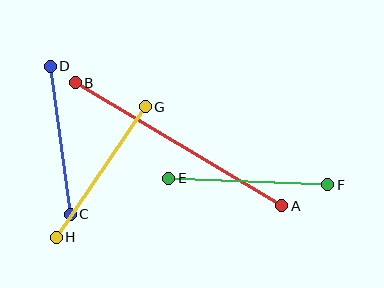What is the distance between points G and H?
The distance is approximately 158 pixels.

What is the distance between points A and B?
The distance is approximately 241 pixels.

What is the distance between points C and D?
The distance is approximately 149 pixels.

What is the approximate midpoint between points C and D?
The midpoint is at approximately (60, 140) pixels.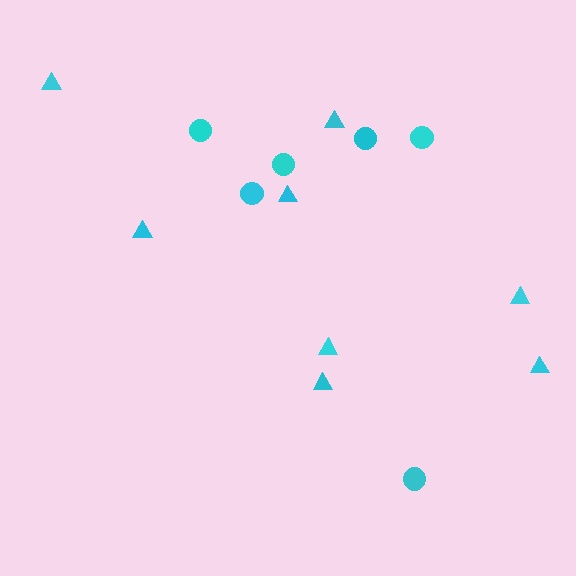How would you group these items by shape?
There are 2 groups: one group of triangles (8) and one group of circles (6).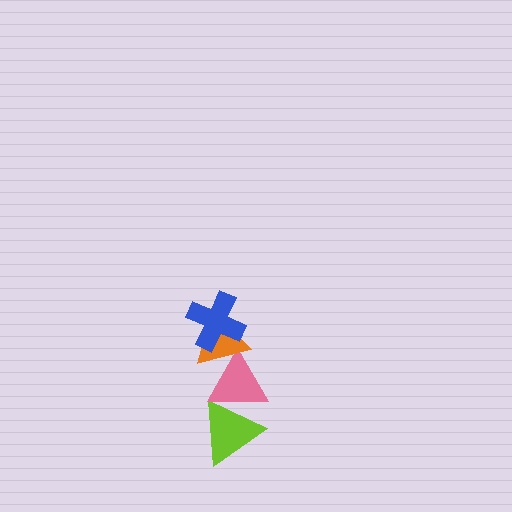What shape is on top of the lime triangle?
The pink triangle is on top of the lime triangle.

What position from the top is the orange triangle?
The orange triangle is 2nd from the top.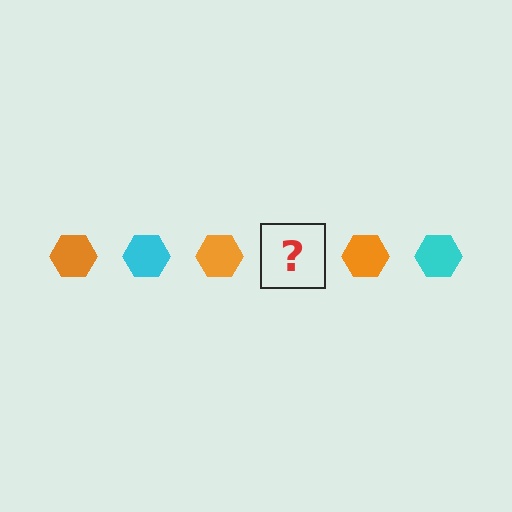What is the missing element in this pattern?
The missing element is a cyan hexagon.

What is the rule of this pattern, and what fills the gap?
The rule is that the pattern cycles through orange, cyan hexagons. The gap should be filled with a cyan hexagon.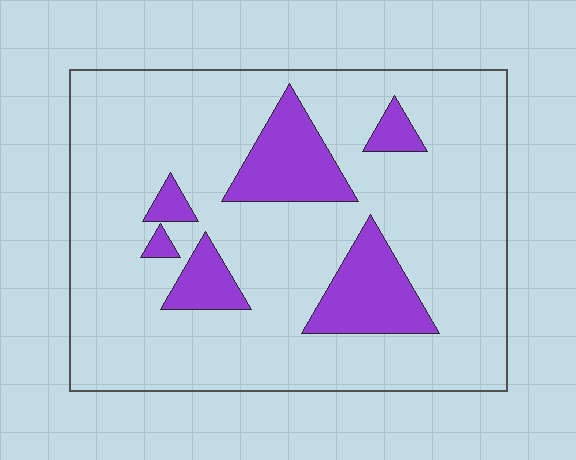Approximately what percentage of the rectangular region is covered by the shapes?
Approximately 15%.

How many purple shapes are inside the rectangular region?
6.